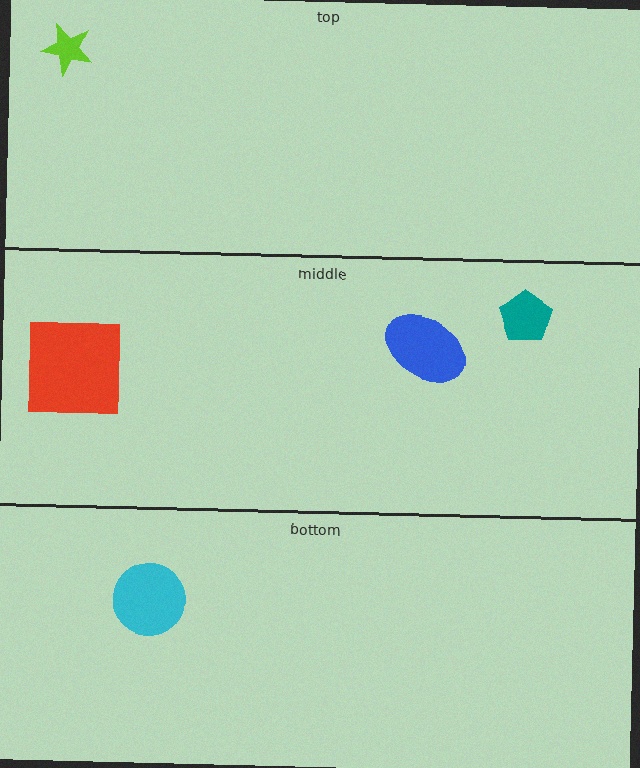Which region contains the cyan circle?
The bottom region.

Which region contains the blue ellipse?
The middle region.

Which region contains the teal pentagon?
The middle region.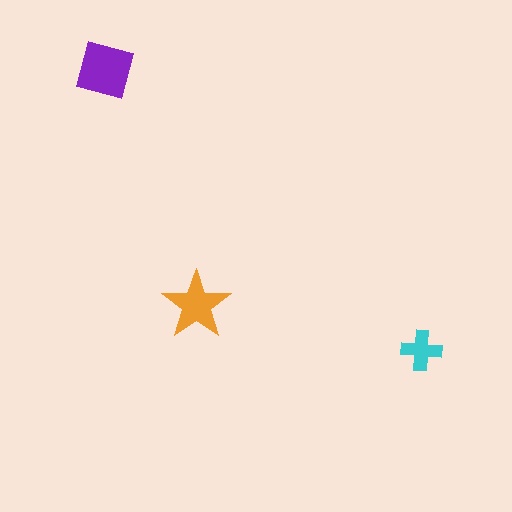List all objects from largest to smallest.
The purple square, the orange star, the cyan cross.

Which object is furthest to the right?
The cyan cross is rightmost.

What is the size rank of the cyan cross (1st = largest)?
3rd.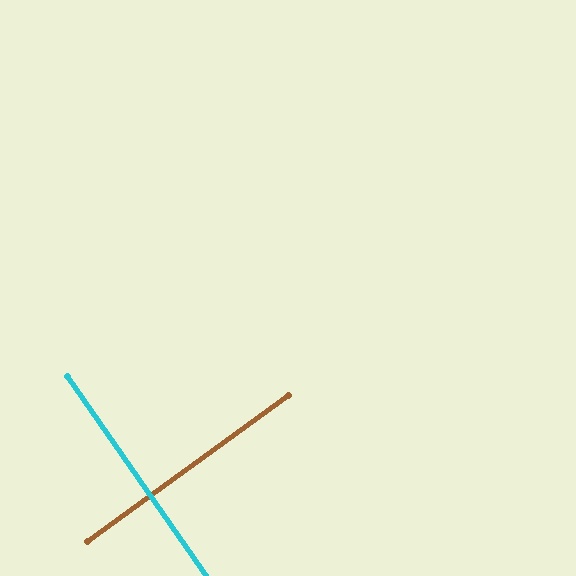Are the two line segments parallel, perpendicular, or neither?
Perpendicular — they meet at approximately 89°.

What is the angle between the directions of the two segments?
Approximately 89 degrees.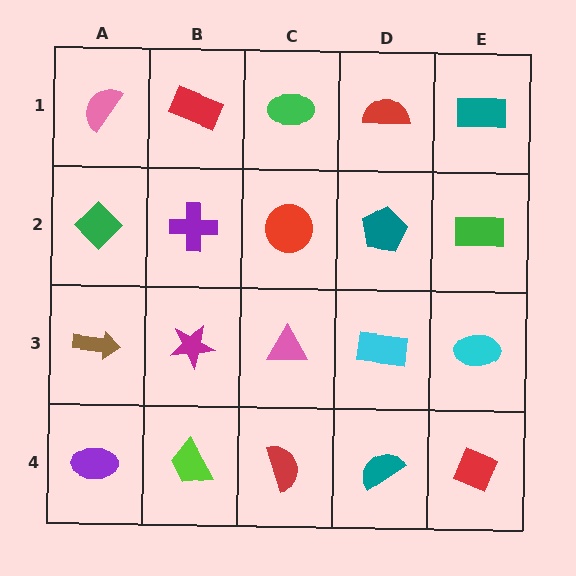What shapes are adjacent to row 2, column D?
A red semicircle (row 1, column D), a cyan rectangle (row 3, column D), a red circle (row 2, column C), a green rectangle (row 2, column E).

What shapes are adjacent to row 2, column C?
A green ellipse (row 1, column C), a pink triangle (row 3, column C), a purple cross (row 2, column B), a teal pentagon (row 2, column D).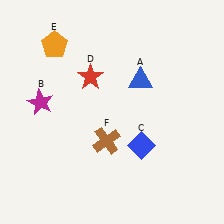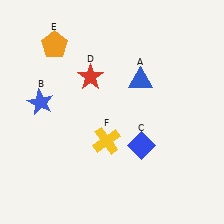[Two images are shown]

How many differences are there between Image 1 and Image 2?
There are 2 differences between the two images.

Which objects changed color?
B changed from magenta to blue. F changed from brown to yellow.